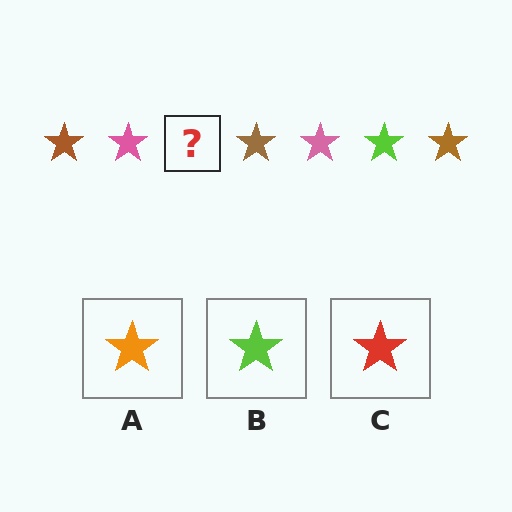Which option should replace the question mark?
Option B.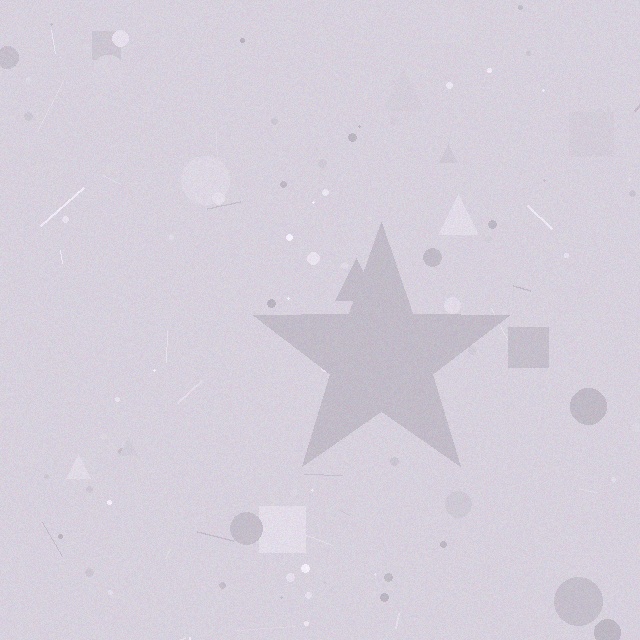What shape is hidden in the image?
A star is hidden in the image.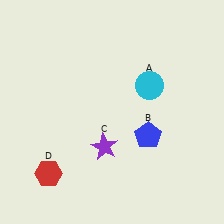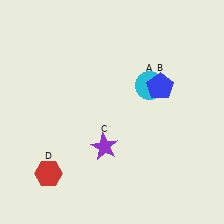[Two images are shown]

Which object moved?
The blue pentagon (B) moved up.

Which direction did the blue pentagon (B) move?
The blue pentagon (B) moved up.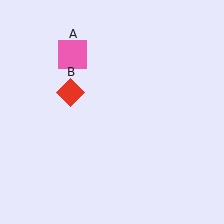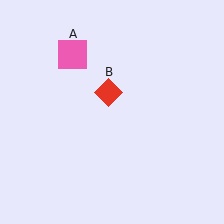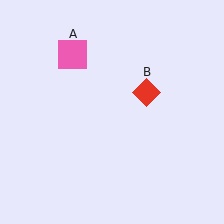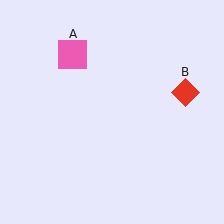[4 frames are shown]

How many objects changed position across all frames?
1 object changed position: red diamond (object B).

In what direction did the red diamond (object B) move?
The red diamond (object B) moved right.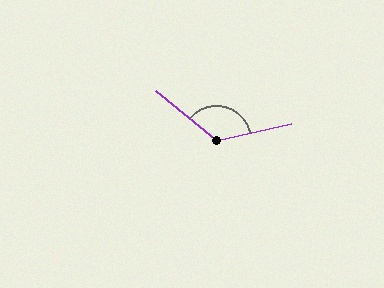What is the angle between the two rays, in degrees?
Approximately 128 degrees.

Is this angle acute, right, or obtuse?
It is obtuse.